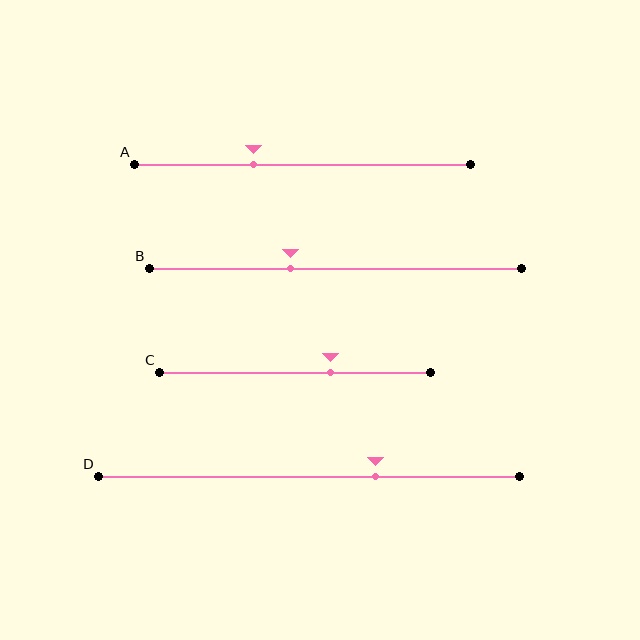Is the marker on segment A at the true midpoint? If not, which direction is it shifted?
No, the marker on segment A is shifted to the left by about 15% of the segment length.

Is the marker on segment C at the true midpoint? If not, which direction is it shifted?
No, the marker on segment C is shifted to the right by about 13% of the segment length.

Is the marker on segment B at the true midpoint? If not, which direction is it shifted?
No, the marker on segment B is shifted to the left by about 12% of the segment length.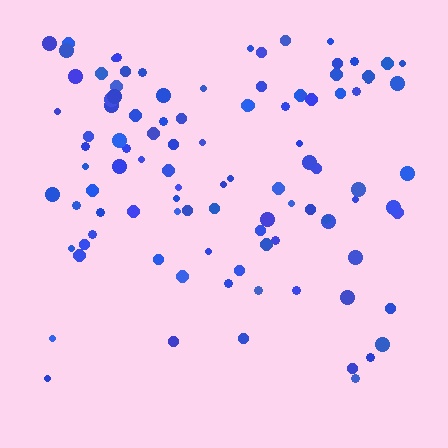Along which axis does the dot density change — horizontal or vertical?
Vertical.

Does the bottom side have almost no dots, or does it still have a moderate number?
Still a moderate number, just noticeably fewer than the top.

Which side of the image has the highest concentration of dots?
The top.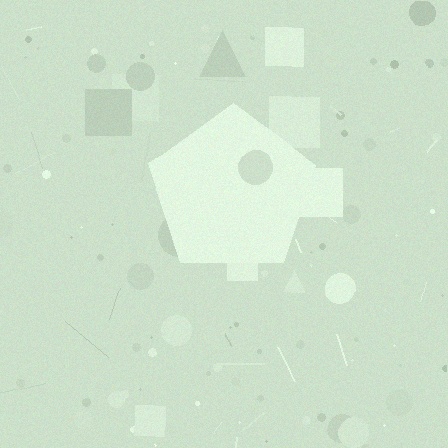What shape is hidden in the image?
A pentagon is hidden in the image.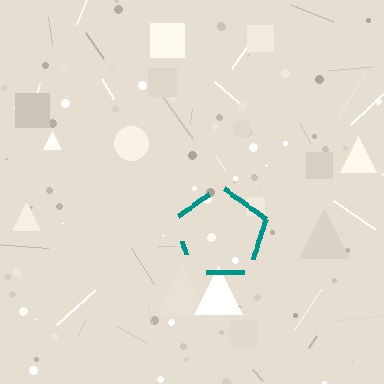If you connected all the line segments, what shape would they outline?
They would outline a pentagon.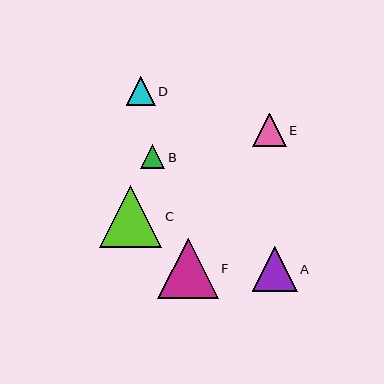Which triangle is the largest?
Triangle C is the largest with a size of approximately 62 pixels.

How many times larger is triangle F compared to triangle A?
Triangle F is approximately 1.3 times the size of triangle A.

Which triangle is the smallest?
Triangle B is the smallest with a size of approximately 24 pixels.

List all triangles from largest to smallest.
From largest to smallest: C, F, A, E, D, B.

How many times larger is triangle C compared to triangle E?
Triangle C is approximately 1.8 times the size of triangle E.